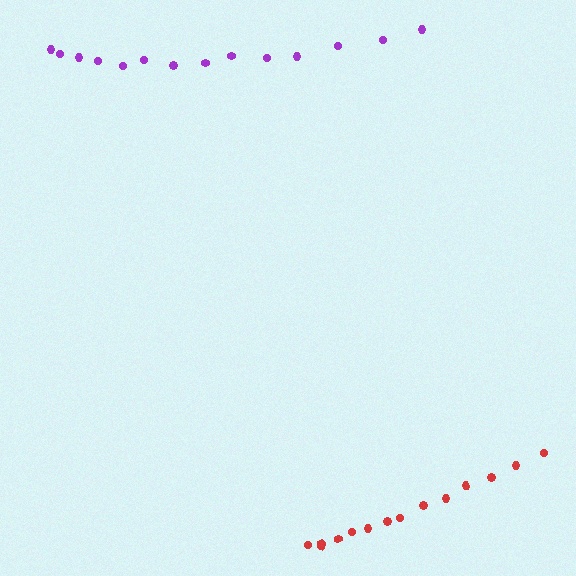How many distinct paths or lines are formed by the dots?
There are 2 distinct paths.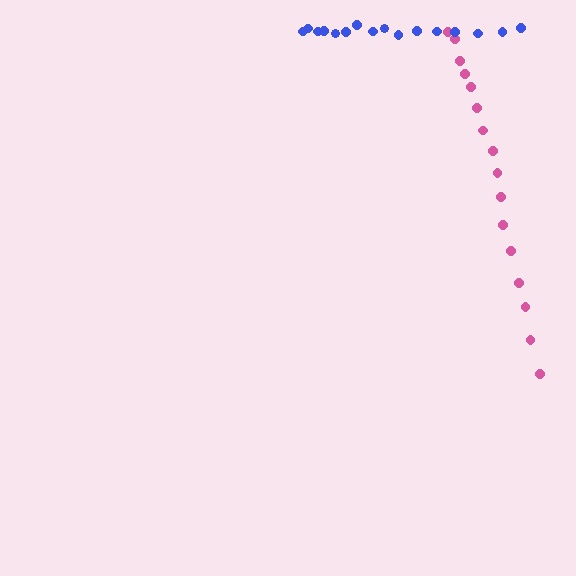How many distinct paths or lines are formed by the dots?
There are 2 distinct paths.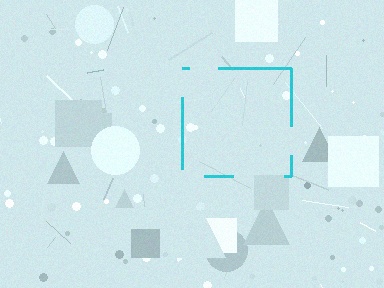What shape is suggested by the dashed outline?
The dashed outline suggests a square.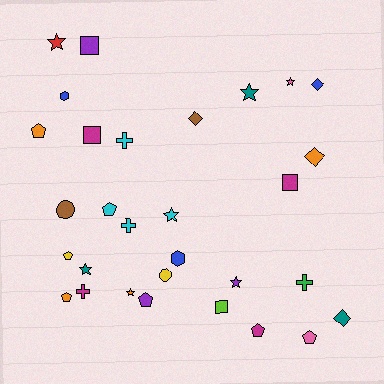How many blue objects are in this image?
There are 3 blue objects.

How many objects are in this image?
There are 30 objects.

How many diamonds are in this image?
There are 4 diamonds.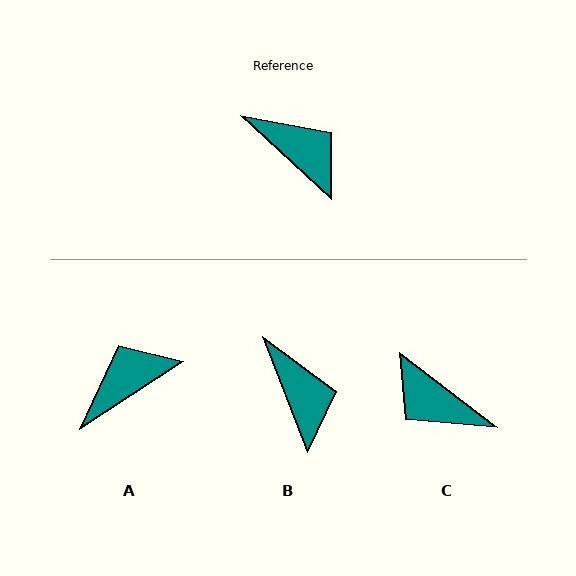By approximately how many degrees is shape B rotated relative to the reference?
Approximately 26 degrees clockwise.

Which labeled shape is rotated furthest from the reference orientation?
C, about 175 degrees away.